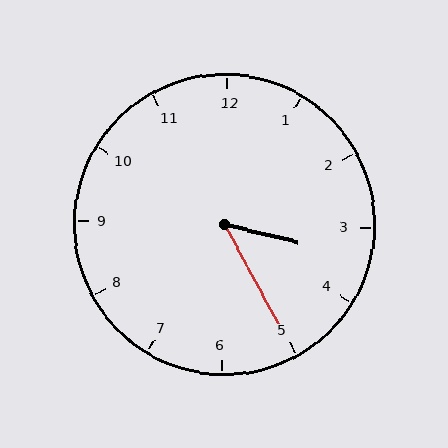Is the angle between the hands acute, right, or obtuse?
It is acute.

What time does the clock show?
3:25.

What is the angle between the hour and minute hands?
Approximately 48 degrees.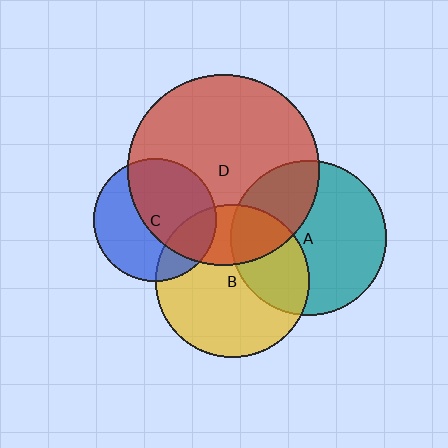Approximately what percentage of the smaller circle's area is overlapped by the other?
Approximately 55%.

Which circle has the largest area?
Circle D (red).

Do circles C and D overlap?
Yes.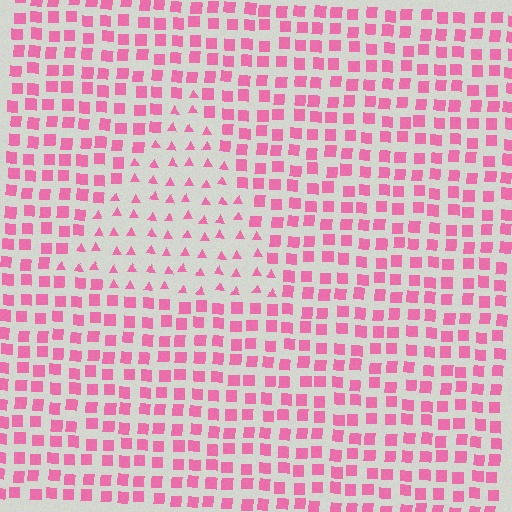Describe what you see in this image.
The image is filled with small pink elements arranged in a uniform grid. A triangle-shaped region contains triangles, while the surrounding area contains squares. The boundary is defined purely by the change in element shape.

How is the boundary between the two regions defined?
The boundary is defined by a change in element shape: triangles inside vs. squares outside. All elements share the same color and spacing.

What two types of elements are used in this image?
The image uses triangles inside the triangle region and squares outside it.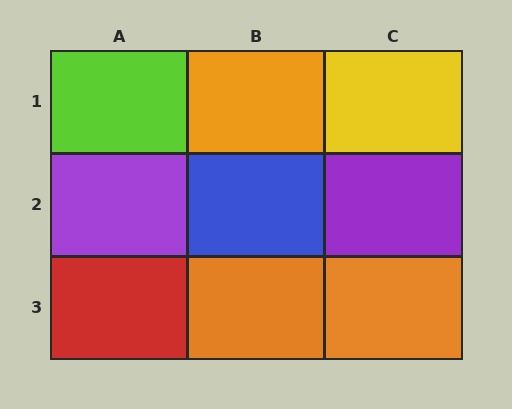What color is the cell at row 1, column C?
Yellow.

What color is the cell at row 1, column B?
Orange.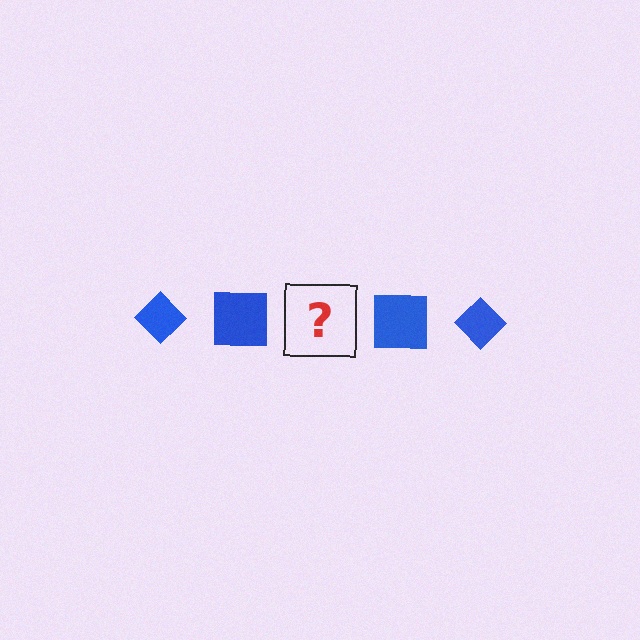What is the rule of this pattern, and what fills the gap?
The rule is that the pattern cycles through diamond, square shapes in blue. The gap should be filled with a blue diamond.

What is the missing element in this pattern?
The missing element is a blue diamond.